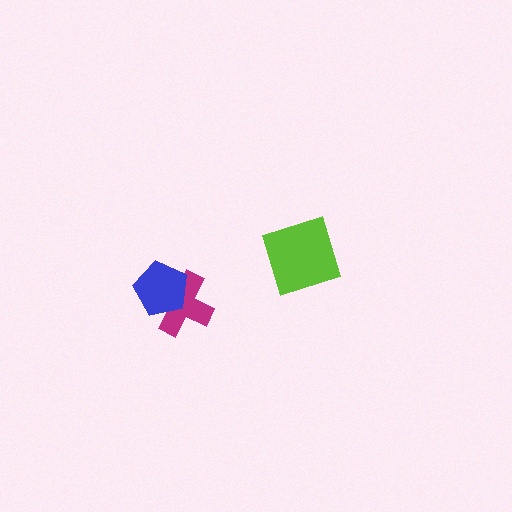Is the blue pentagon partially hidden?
No, no other shape covers it.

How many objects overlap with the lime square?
0 objects overlap with the lime square.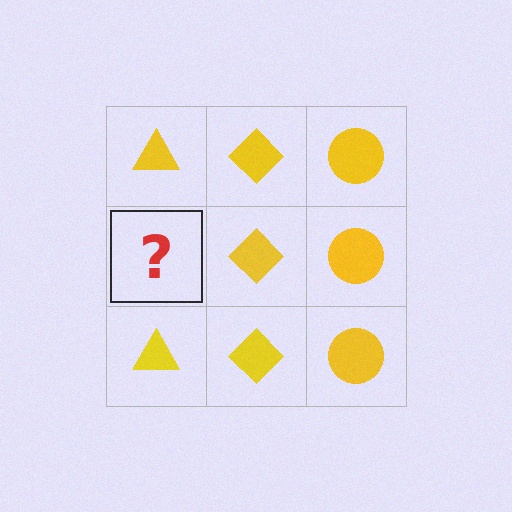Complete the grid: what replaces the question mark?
The question mark should be replaced with a yellow triangle.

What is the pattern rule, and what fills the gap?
The rule is that each column has a consistent shape. The gap should be filled with a yellow triangle.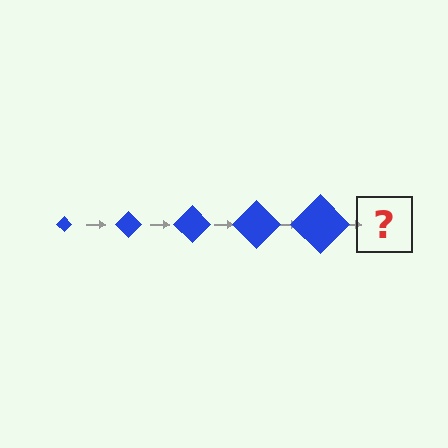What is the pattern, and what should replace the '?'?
The pattern is that the diamond gets progressively larger each step. The '?' should be a blue diamond, larger than the previous one.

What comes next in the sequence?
The next element should be a blue diamond, larger than the previous one.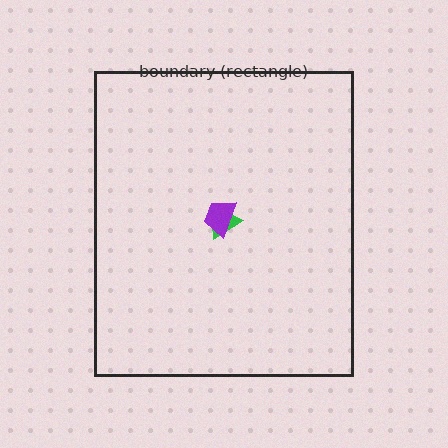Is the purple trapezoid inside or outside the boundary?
Inside.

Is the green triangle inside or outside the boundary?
Inside.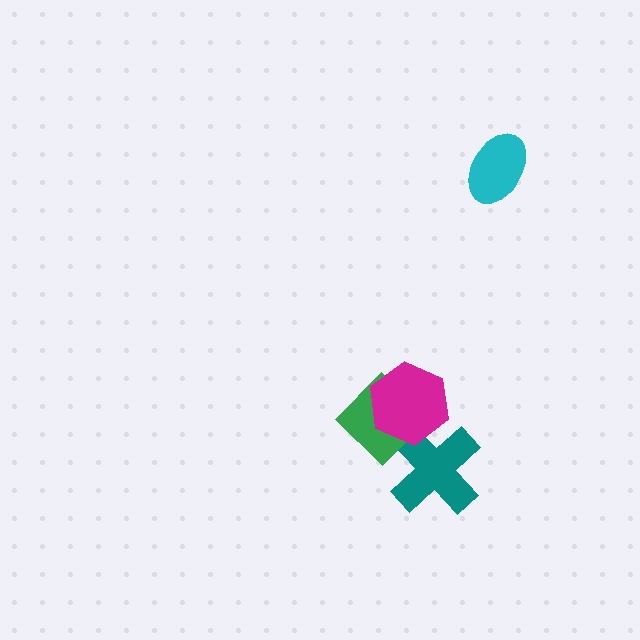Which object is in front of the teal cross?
The magenta hexagon is in front of the teal cross.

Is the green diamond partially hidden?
Yes, it is partially covered by another shape.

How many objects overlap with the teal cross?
1 object overlaps with the teal cross.